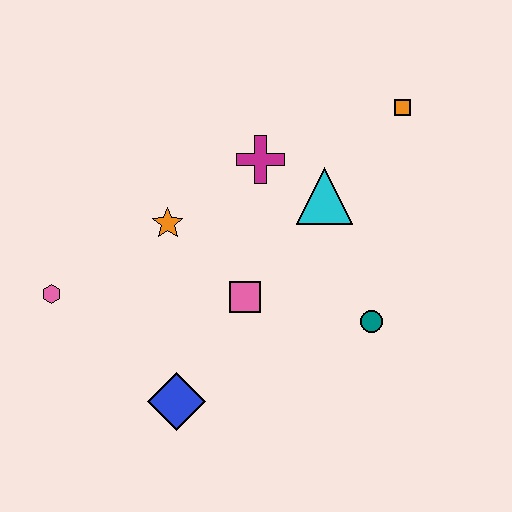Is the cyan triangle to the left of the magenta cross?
No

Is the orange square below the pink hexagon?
No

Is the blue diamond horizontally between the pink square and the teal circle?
No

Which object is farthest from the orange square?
The pink hexagon is farthest from the orange square.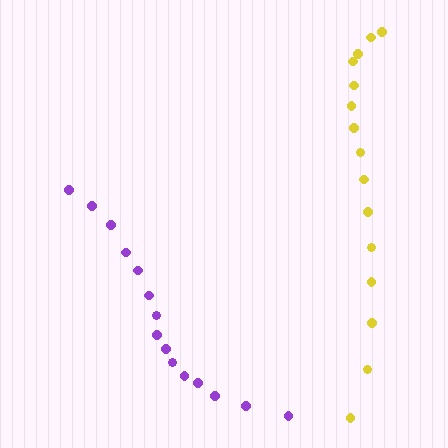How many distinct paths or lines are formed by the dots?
There are 2 distinct paths.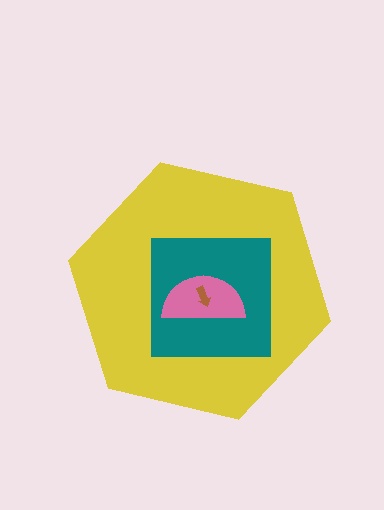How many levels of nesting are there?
4.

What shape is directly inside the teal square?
The pink semicircle.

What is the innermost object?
The brown arrow.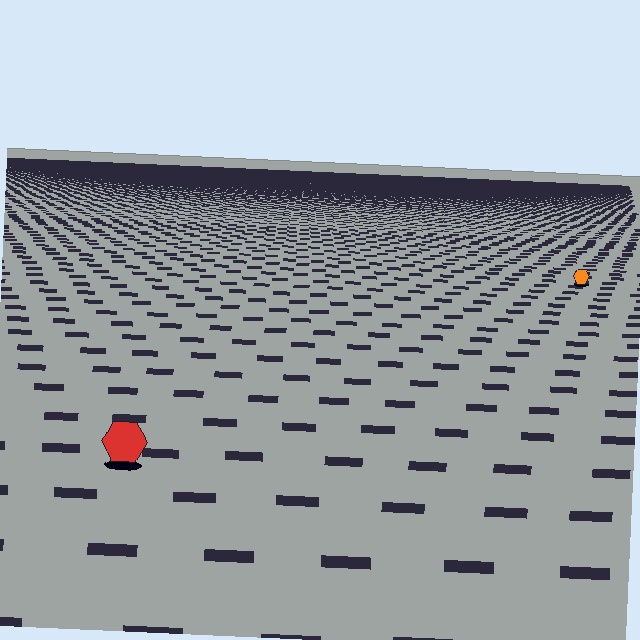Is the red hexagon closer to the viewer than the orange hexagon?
Yes. The red hexagon is closer — you can tell from the texture gradient: the ground texture is coarser near it.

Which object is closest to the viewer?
The red hexagon is closest. The texture marks near it are larger and more spread out.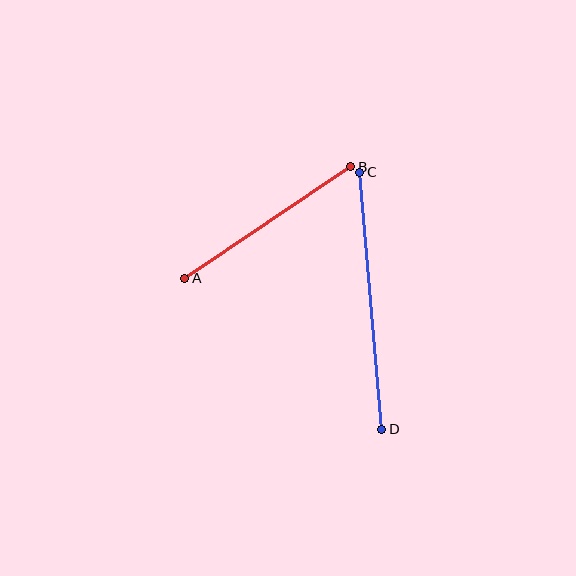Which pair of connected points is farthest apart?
Points C and D are farthest apart.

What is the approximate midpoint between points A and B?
The midpoint is at approximately (268, 223) pixels.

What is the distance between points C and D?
The distance is approximately 258 pixels.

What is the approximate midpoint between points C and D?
The midpoint is at approximately (371, 301) pixels.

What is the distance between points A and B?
The distance is approximately 200 pixels.